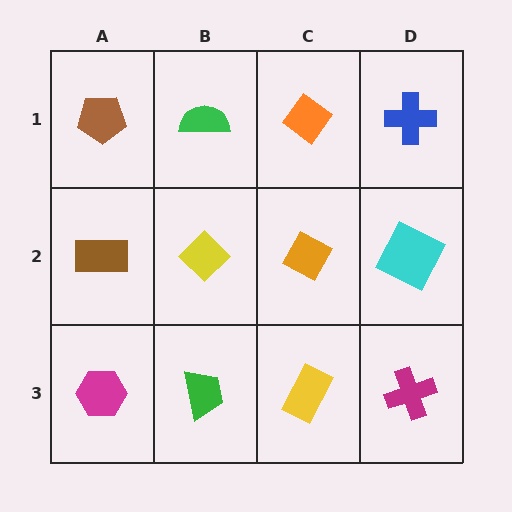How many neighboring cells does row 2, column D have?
3.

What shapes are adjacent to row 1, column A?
A brown rectangle (row 2, column A), a green semicircle (row 1, column B).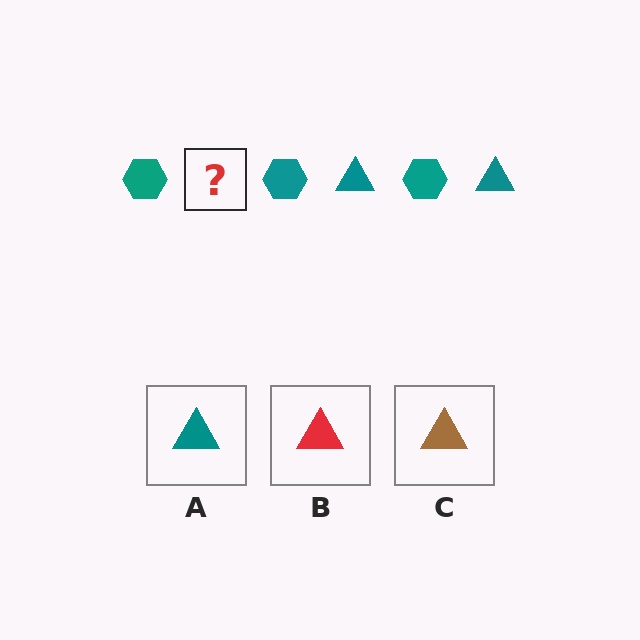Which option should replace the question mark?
Option A.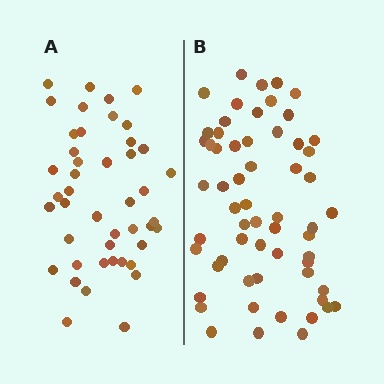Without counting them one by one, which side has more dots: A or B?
Region B (the right region) has more dots.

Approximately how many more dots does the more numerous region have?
Region B has approximately 15 more dots than region A.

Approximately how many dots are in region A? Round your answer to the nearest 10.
About 40 dots. (The exact count is 45, which rounds to 40.)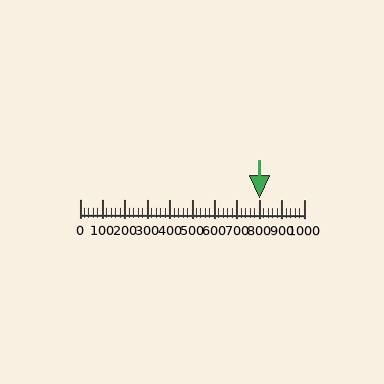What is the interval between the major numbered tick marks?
The major tick marks are spaced 100 units apart.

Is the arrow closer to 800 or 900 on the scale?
The arrow is closer to 800.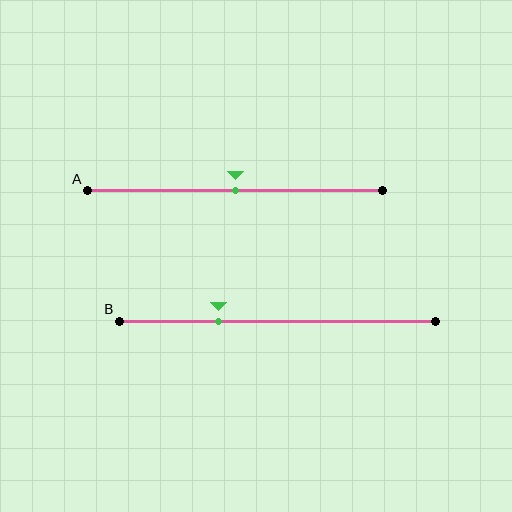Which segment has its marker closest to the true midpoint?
Segment A has its marker closest to the true midpoint.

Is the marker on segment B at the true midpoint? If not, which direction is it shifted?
No, the marker on segment B is shifted to the left by about 19% of the segment length.